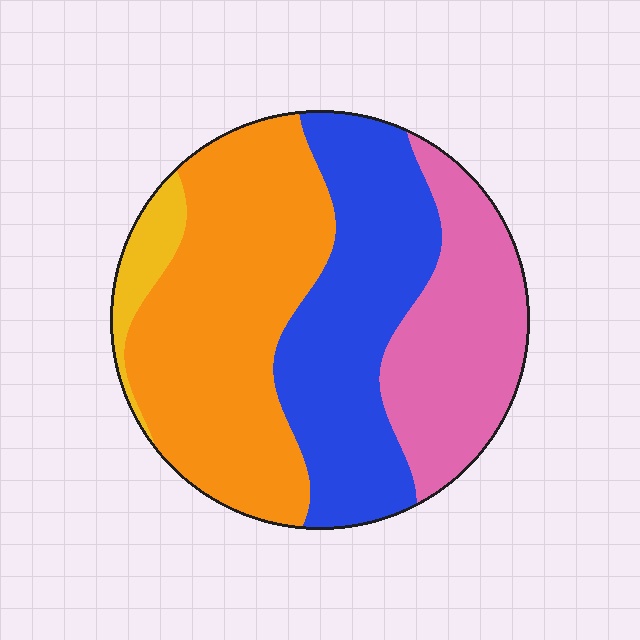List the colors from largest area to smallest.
From largest to smallest: orange, blue, pink, yellow.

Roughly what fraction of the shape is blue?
Blue takes up between a quarter and a half of the shape.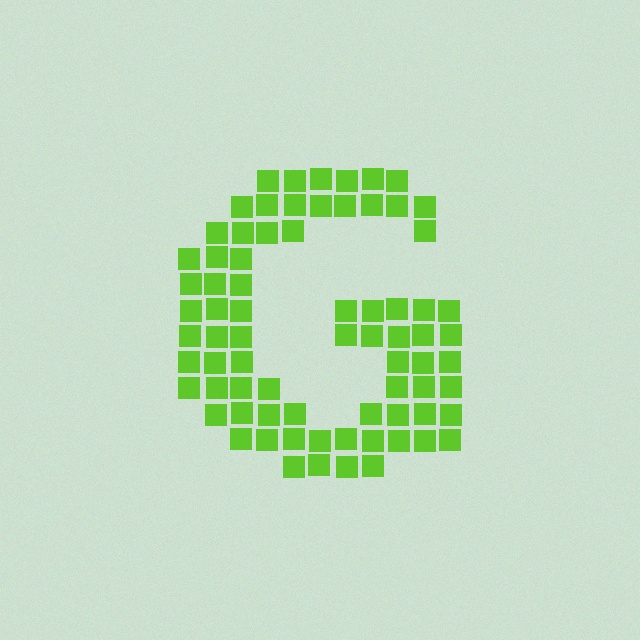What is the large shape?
The large shape is the letter G.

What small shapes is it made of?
It is made of small squares.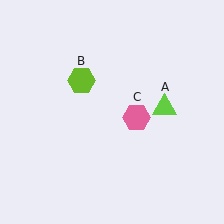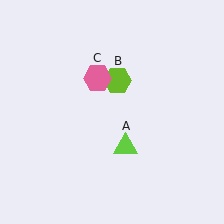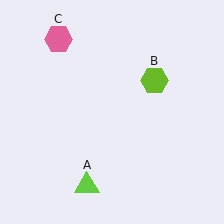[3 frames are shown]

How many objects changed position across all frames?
3 objects changed position: lime triangle (object A), lime hexagon (object B), pink hexagon (object C).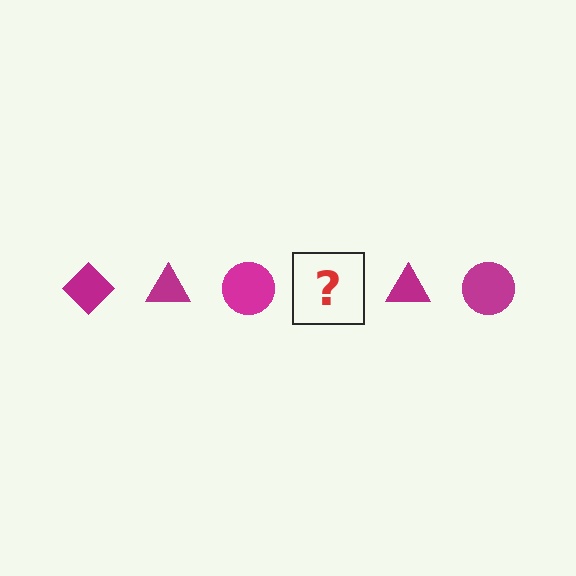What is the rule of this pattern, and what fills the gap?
The rule is that the pattern cycles through diamond, triangle, circle shapes in magenta. The gap should be filled with a magenta diamond.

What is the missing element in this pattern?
The missing element is a magenta diamond.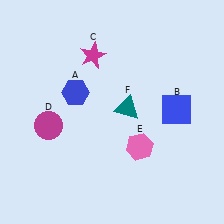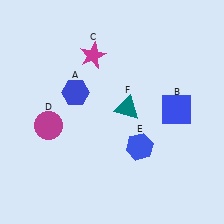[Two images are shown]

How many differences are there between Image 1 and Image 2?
There is 1 difference between the two images.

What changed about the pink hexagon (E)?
In Image 1, E is pink. In Image 2, it changed to blue.